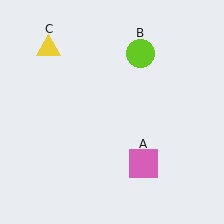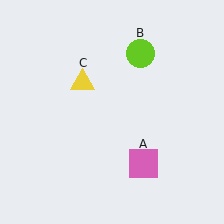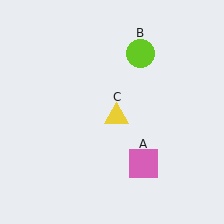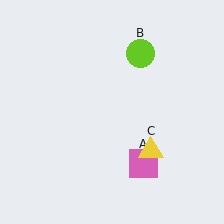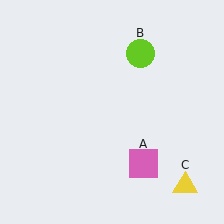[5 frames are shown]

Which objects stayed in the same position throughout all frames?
Pink square (object A) and lime circle (object B) remained stationary.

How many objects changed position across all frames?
1 object changed position: yellow triangle (object C).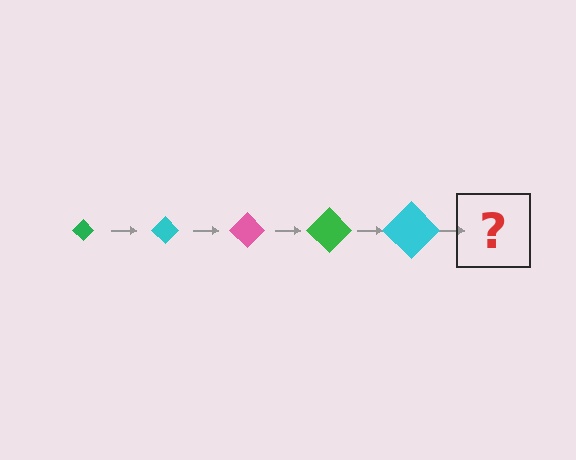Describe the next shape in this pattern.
It should be a pink diamond, larger than the previous one.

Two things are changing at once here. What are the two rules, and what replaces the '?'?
The two rules are that the diamond grows larger each step and the color cycles through green, cyan, and pink. The '?' should be a pink diamond, larger than the previous one.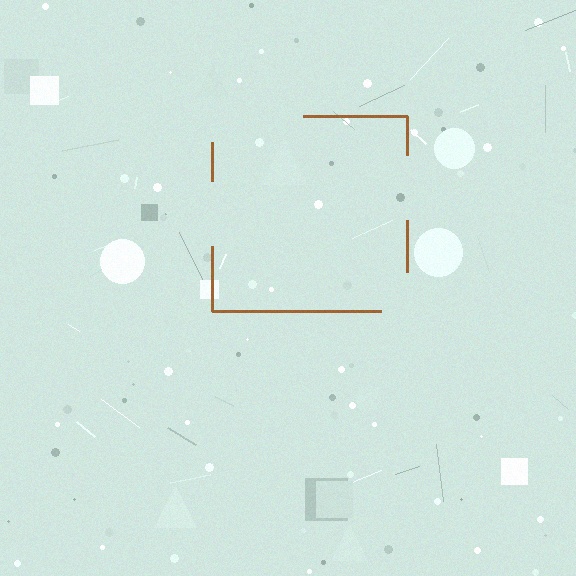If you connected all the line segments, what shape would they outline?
They would outline a square.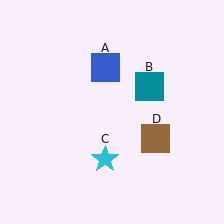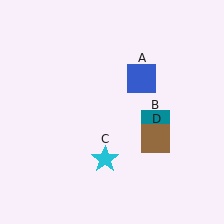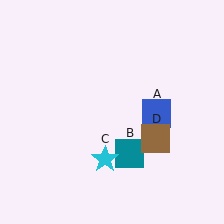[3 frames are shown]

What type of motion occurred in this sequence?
The blue square (object A), teal square (object B) rotated clockwise around the center of the scene.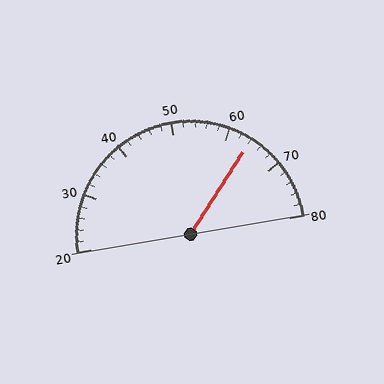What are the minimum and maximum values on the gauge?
The gauge ranges from 20 to 80.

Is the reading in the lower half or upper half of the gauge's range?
The reading is in the upper half of the range (20 to 80).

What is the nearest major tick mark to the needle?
The nearest major tick mark is 60.